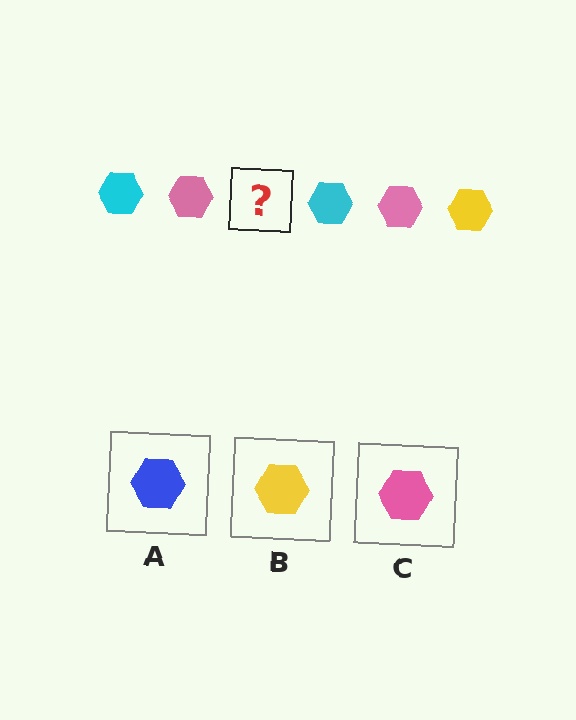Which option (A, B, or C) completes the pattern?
B.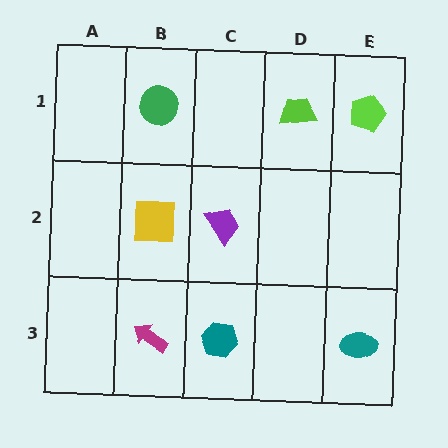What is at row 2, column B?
A yellow square.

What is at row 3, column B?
A magenta arrow.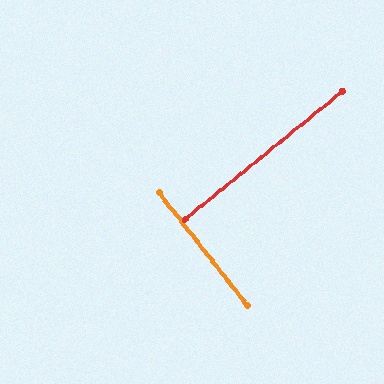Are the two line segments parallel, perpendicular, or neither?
Perpendicular — they meet at approximately 89°.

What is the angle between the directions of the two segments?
Approximately 89 degrees.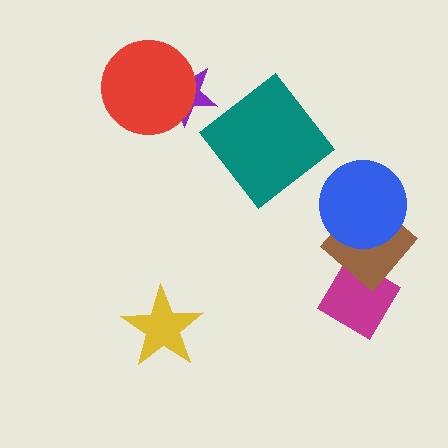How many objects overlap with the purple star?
1 object overlaps with the purple star.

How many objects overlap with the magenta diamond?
1 object overlaps with the magenta diamond.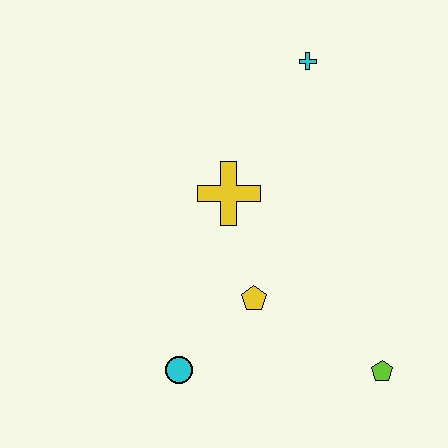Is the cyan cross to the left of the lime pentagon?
Yes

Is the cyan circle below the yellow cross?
Yes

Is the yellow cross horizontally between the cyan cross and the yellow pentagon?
No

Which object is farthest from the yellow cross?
The lime pentagon is farthest from the yellow cross.